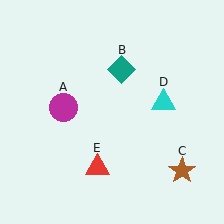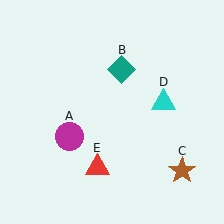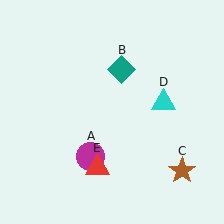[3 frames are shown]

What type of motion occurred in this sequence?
The magenta circle (object A) rotated counterclockwise around the center of the scene.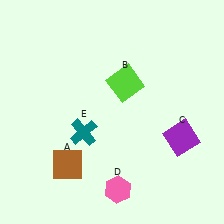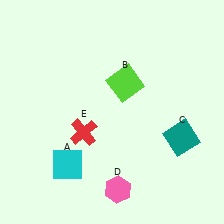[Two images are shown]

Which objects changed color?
A changed from brown to cyan. C changed from purple to teal. E changed from teal to red.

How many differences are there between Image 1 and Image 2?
There are 3 differences between the two images.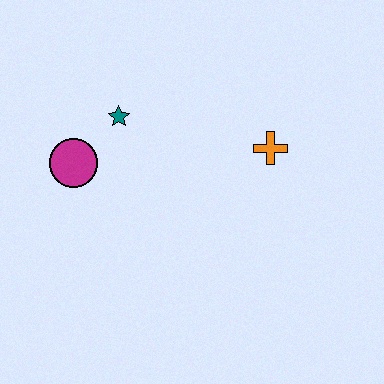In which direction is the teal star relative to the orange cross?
The teal star is to the left of the orange cross.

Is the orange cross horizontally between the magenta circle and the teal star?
No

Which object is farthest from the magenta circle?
The orange cross is farthest from the magenta circle.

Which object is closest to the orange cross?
The teal star is closest to the orange cross.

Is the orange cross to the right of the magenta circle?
Yes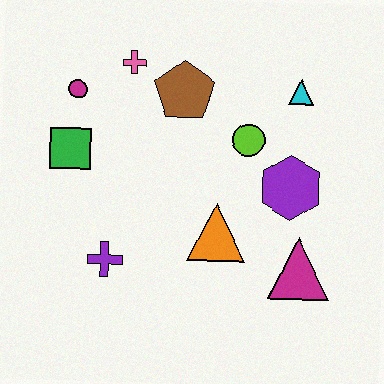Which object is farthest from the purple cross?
The cyan triangle is farthest from the purple cross.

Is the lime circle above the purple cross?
Yes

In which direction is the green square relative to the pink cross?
The green square is below the pink cross.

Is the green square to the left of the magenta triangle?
Yes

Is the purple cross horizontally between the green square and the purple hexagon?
Yes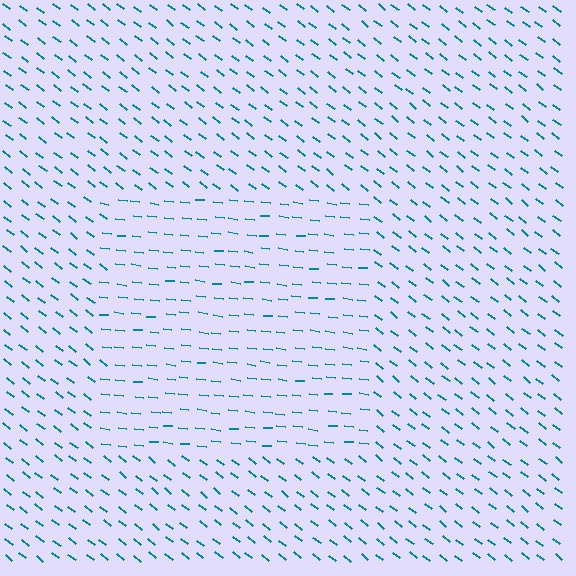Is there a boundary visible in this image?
Yes, there is a texture boundary formed by a change in line orientation.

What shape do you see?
I see a rectangle.